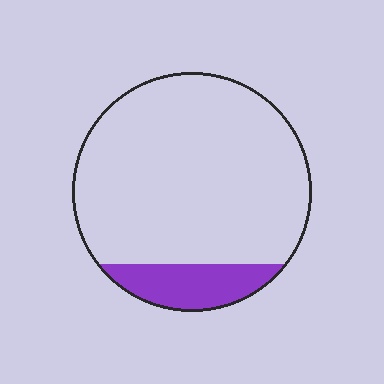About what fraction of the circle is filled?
About one eighth (1/8).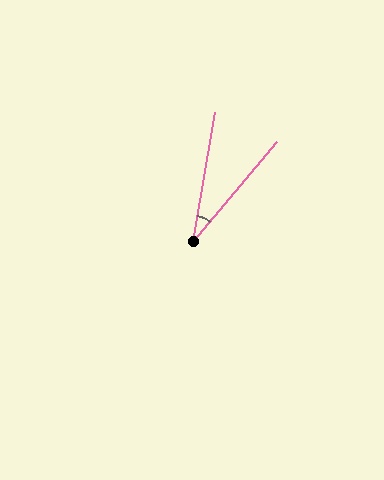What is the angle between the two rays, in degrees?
Approximately 30 degrees.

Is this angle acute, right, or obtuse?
It is acute.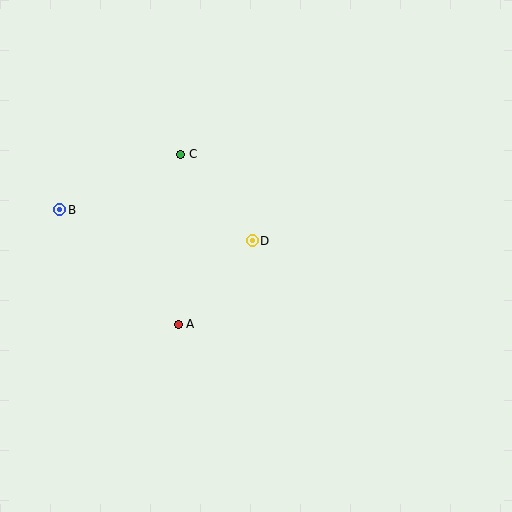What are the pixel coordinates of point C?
Point C is at (181, 154).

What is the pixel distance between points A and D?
The distance between A and D is 112 pixels.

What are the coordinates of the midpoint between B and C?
The midpoint between B and C is at (120, 182).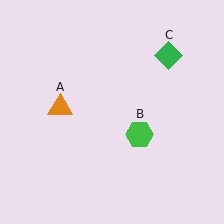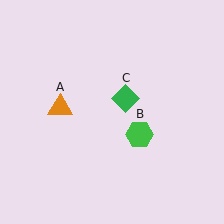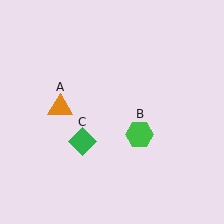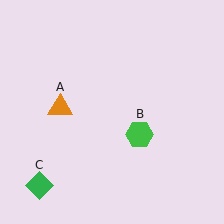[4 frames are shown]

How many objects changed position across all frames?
1 object changed position: green diamond (object C).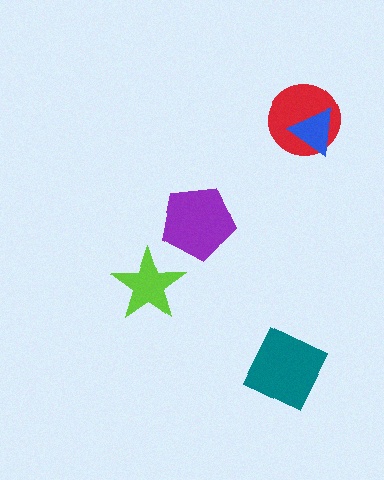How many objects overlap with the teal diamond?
0 objects overlap with the teal diamond.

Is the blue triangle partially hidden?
No, no other shape covers it.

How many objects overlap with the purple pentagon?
0 objects overlap with the purple pentagon.